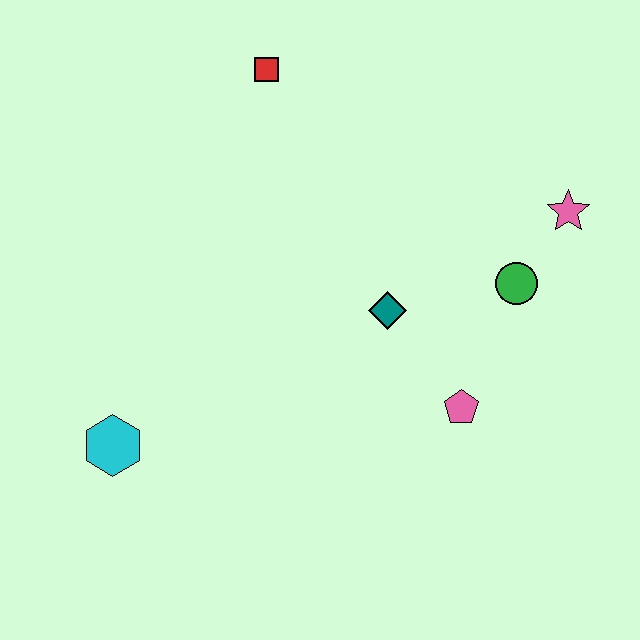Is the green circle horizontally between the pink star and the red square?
Yes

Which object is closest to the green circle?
The pink star is closest to the green circle.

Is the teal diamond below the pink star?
Yes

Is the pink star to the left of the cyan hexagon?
No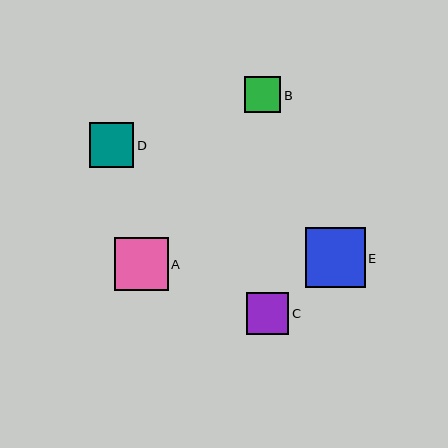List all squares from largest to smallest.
From largest to smallest: E, A, D, C, B.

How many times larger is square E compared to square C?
Square E is approximately 1.4 times the size of square C.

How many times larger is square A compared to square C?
Square A is approximately 1.3 times the size of square C.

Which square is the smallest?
Square B is the smallest with a size of approximately 36 pixels.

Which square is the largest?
Square E is the largest with a size of approximately 60 pixels.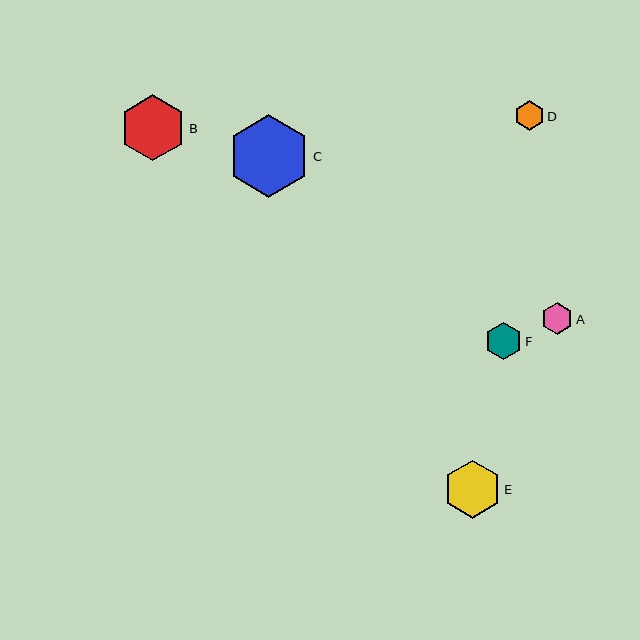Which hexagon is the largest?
Hexagon C is the largest with a size of approximately 82 pixels.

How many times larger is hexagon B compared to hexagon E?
Hexagon B is approximately 1.1 times the size of hexagon E.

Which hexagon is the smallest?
Hexagon D is the smallest with a size of approximately 29 pixels.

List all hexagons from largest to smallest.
From largest to smallest: C, B, E, F, A, D.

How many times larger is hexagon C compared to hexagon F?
Hexagon C is approximately 2.2 times the size of hexagon F.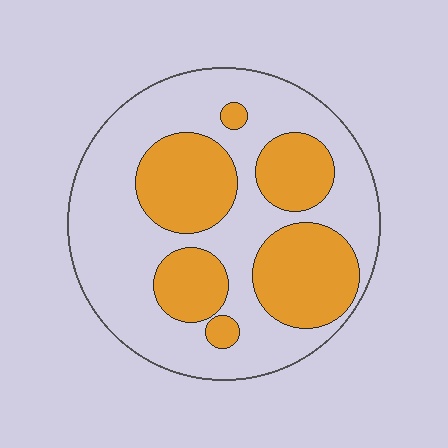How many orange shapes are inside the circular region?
6.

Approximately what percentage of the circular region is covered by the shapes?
Approximately 35%.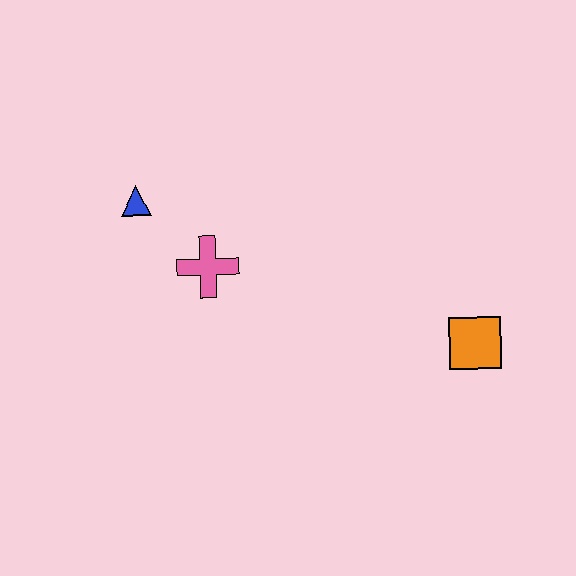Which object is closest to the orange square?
The pink cross is closest to the orange square.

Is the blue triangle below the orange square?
No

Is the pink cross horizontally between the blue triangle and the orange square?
Yes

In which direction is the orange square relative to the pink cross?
The orange square is to the right of the pink cross.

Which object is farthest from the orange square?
The blue triangle is farthest from the orange square.